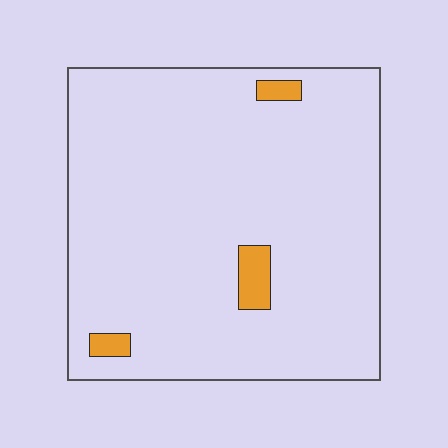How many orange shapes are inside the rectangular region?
3.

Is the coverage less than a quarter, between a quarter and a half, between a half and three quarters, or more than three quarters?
Less than a quarter.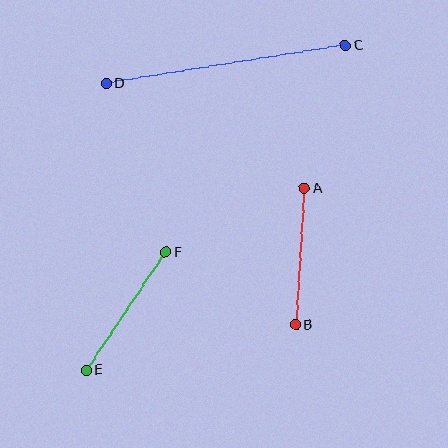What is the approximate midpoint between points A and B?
The midpoint is at approximately (300, 257) pixels.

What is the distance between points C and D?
The distance is approximately 242 pixels.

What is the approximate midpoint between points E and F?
The midpoint is at approximately (126, 311) pixels.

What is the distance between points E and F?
The distance is approximately 142 pixels.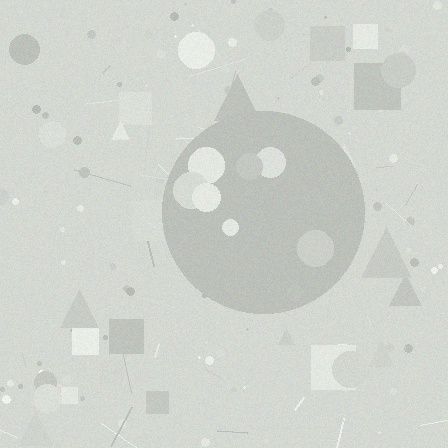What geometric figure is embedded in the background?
A circle is embedded in the background.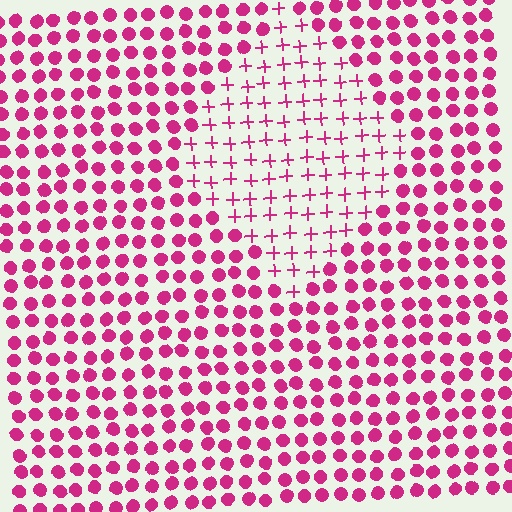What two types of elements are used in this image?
The image uses plus signs inside the diamond region and circles outside it.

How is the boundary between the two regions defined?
The boundary is defined by a change in element shape: plus signs inside vs. circles outside. All elements share the same color and spacing.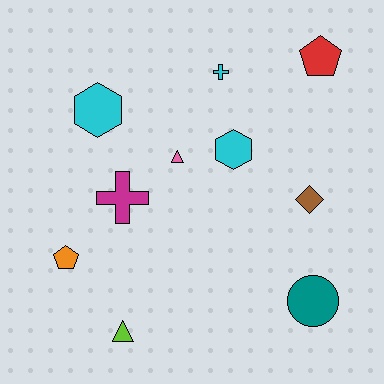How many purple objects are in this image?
There are no purple objects.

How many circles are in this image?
There is 1 circle.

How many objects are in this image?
There are 10 objects.